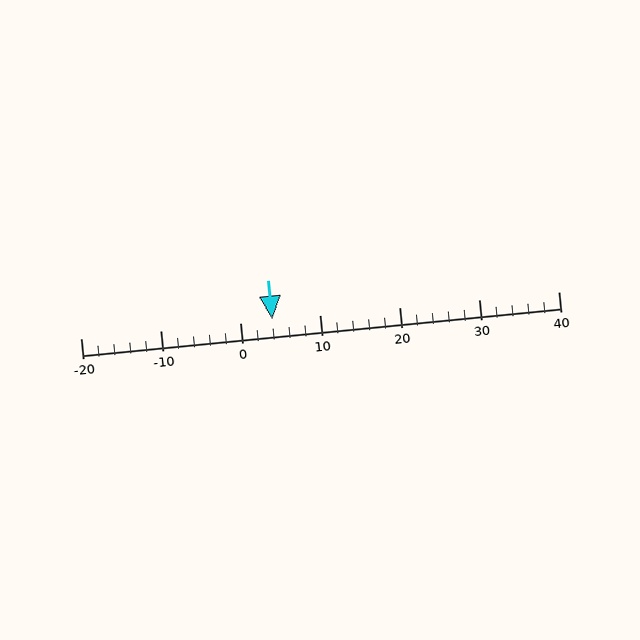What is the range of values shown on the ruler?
The ruler shows values from -20 to 40.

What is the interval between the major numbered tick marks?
The major tick marks are spaced 10 units apart.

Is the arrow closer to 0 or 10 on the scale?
The arrow is closer to 0.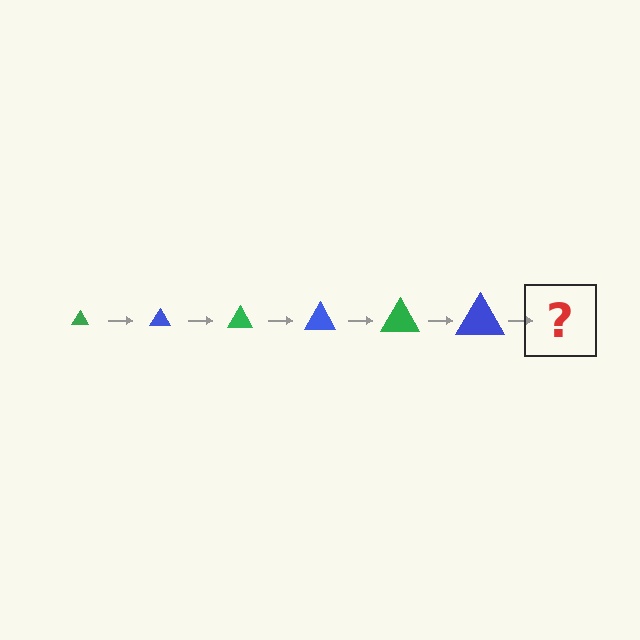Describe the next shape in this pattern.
It should be a green triangle, larger than the previous one.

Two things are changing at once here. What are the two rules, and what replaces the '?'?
The two rules are that the triangle grows larger each step and the color cycles through green and blue. The '?' should be a green triangle, larger than the previous one.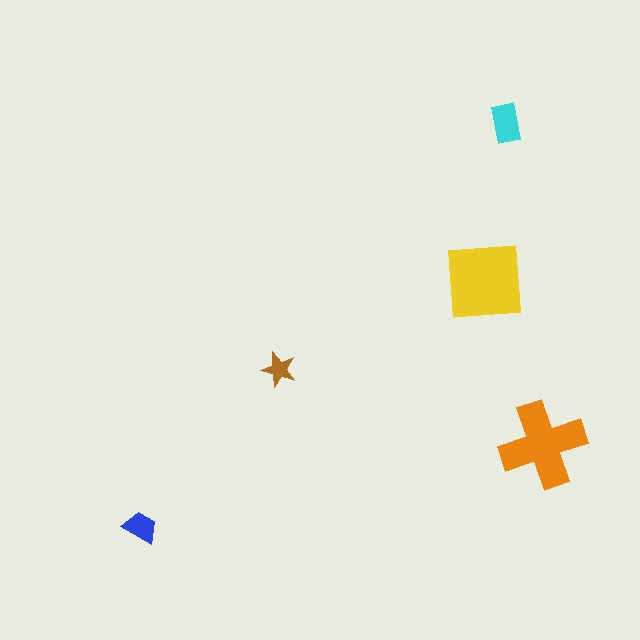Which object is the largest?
The yellow square.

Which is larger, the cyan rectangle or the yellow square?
The yellow square.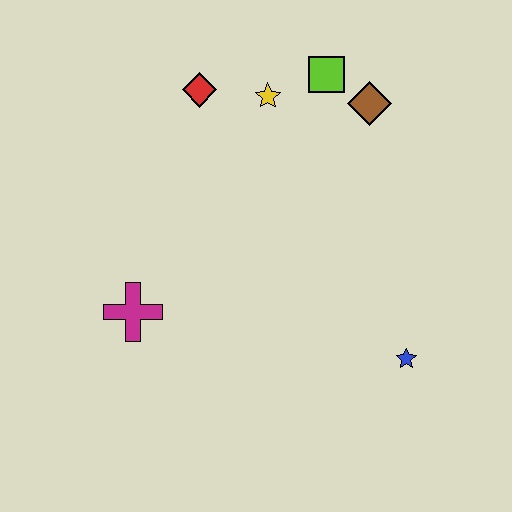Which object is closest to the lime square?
The brown diamond is closest to the lime square.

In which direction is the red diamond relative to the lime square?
The red diamond is to the left of the lime square.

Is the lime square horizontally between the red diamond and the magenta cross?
No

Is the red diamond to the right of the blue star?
No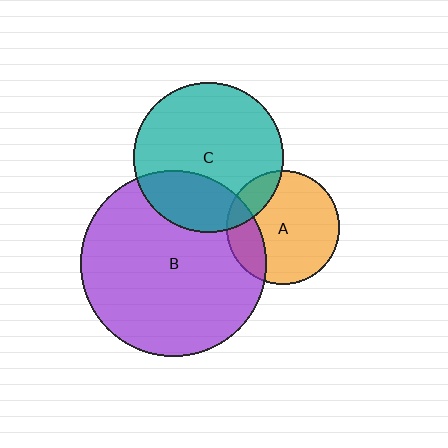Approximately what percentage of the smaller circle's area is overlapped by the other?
Approximately 15%.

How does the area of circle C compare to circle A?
Approximately 1.7 times.